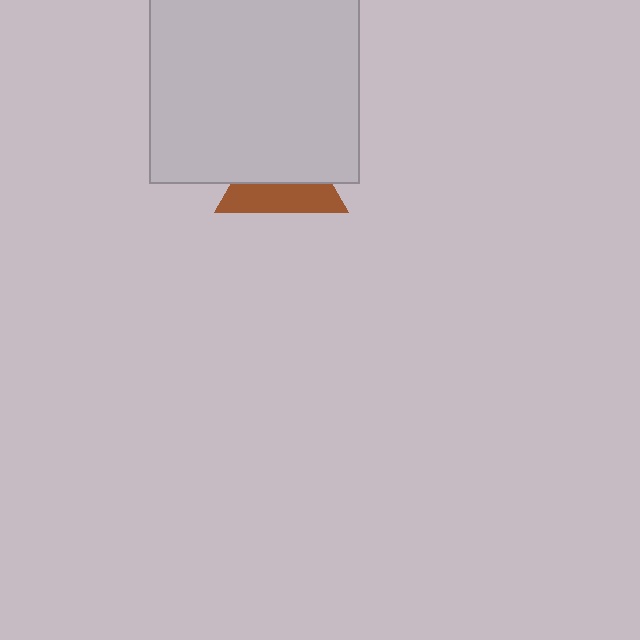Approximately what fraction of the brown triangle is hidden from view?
Roughly 56% of the brown triangle is hidden behind the light gray rectangle.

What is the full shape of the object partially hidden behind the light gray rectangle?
The partially hidden object is a brown triangle.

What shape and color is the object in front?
The object in front is a light gray rectangle.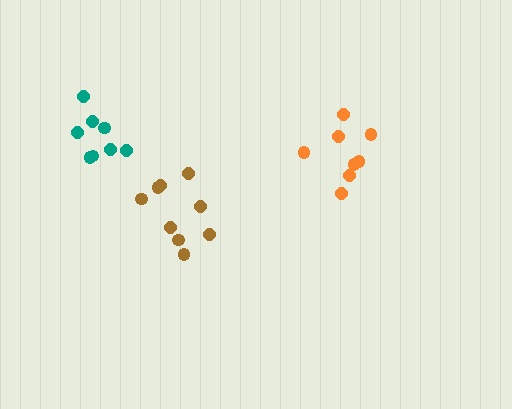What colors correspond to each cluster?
The clusters are colored: brown, orange, teal.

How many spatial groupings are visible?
There are 3 spatial groupings.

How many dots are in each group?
Group 1: 9 dots, Group 2: 8 dots, Group 3: 8 dots (25 total).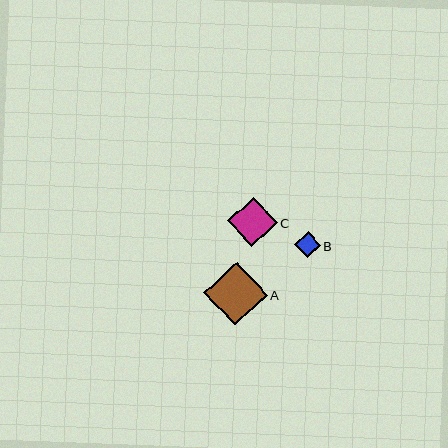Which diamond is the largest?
Diamond A is the largest with a size of approximately 63 pixels.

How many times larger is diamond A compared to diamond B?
Diamond A is approximately 2.5 times the size of diamond B.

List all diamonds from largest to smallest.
From largest to smallest: A, C, B.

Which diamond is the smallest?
Diamond B is the smallest with a size of approximately 26 pixels.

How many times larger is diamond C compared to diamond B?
Diamond C is approximately 1.9 times the size of diamond B.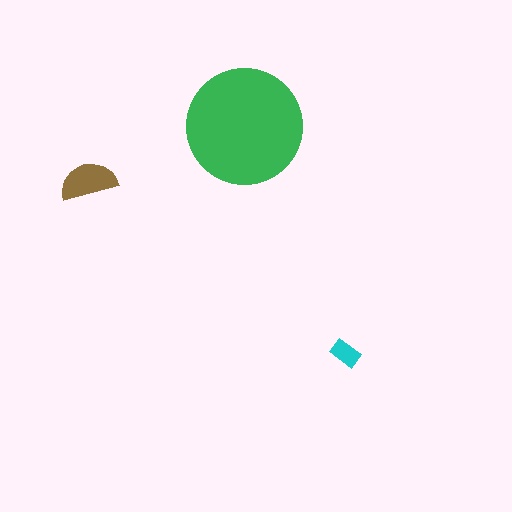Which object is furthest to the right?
The cyan rectangle is rightmost.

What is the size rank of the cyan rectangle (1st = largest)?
3rd.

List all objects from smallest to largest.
The cyan rectangle, the brown semicircle, the green circle.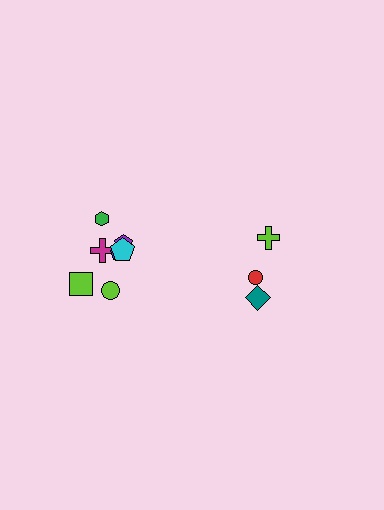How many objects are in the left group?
There are 7 objects.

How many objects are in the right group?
There are 3 objects.